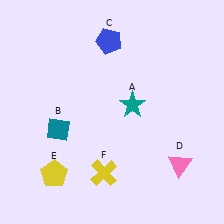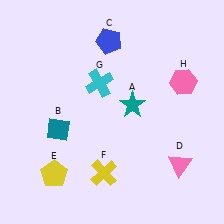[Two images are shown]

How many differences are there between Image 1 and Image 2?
There are 2 differences between the two images.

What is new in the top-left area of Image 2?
A cyan cross (G) was added in the top-left area of Image 2.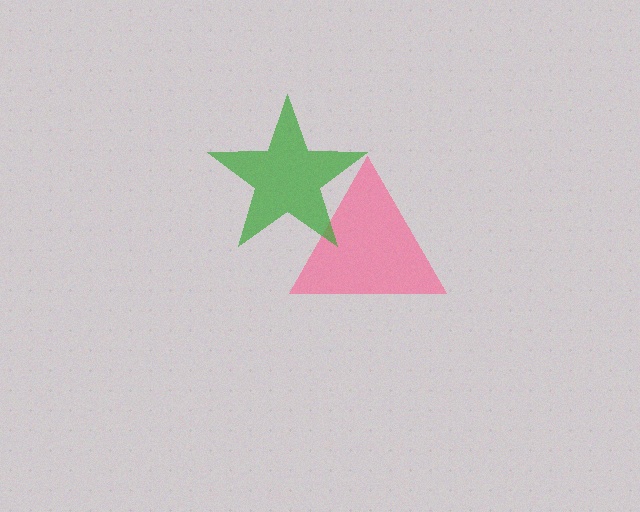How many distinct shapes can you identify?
There are 2 distinct shapes: a pink triangle, a green star.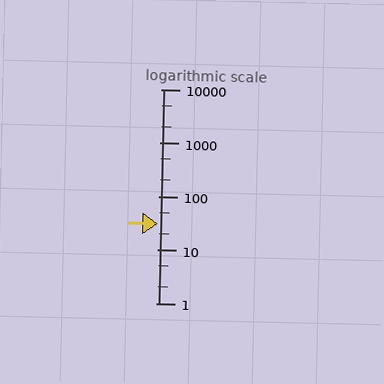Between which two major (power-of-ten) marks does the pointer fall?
The pointer is between 10 and 100.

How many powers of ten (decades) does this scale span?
The scale spans 4 decades, from 1 to 10000.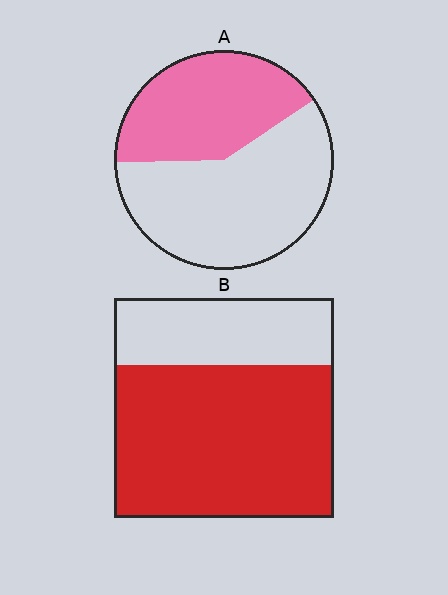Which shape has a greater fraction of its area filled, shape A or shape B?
Shape B.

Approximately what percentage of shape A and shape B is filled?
A is approximately 40% and B is approximately 70%.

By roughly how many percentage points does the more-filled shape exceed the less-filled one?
By roughly 30 percentage points (B over A).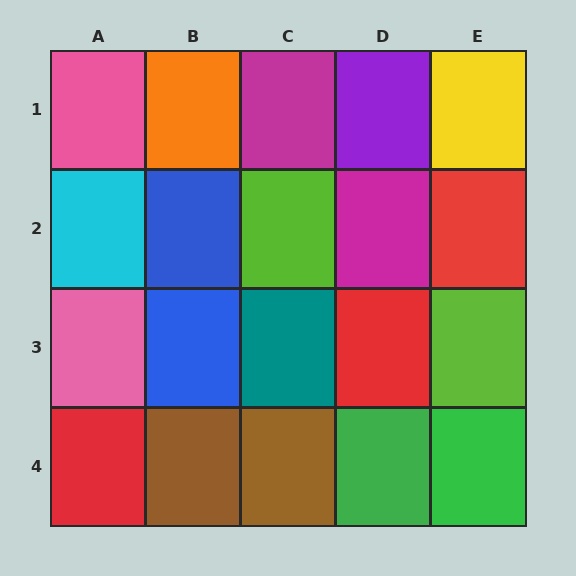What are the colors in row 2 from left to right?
Cyan, blue, lime, magenta, red.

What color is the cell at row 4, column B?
Brown.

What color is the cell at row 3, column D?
Red.